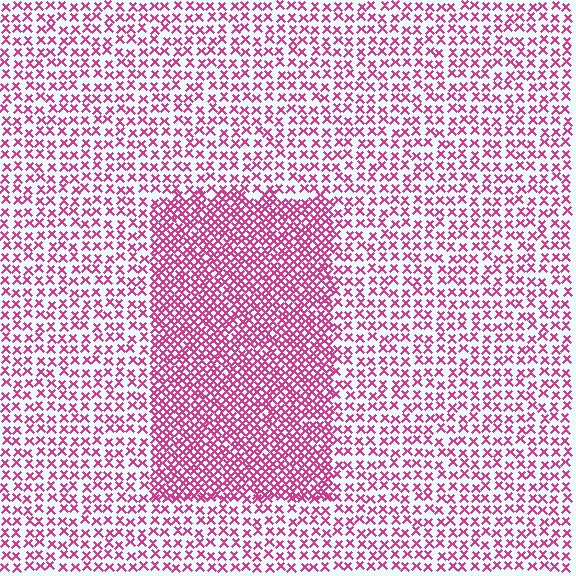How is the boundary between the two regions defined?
The boundary is defined by a change in element density (approximately 2.1x ratio). All elements are the same color, size, and shape.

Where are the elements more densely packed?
The elements are more densely packed inside the rectangle boundary.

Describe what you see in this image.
The image contains small magenta elements arranged at two different densities. A rectangle-shaped region is visible where the elements are more densely packed than the surrounding area.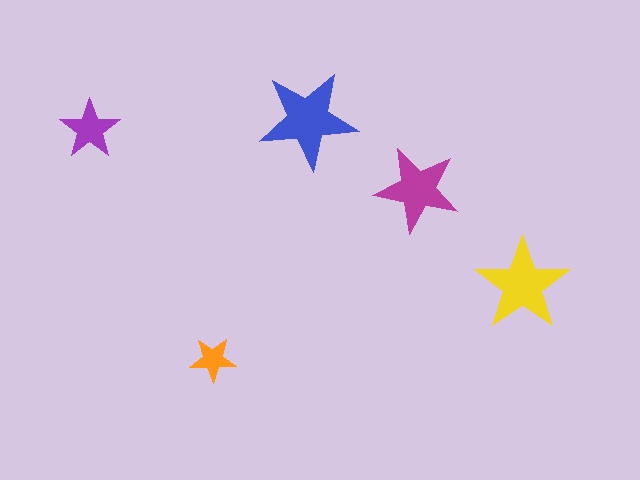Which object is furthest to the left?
The purple star is leftmost.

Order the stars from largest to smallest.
the blue one, the yellow one, the magenta one, the purple one, the orange one.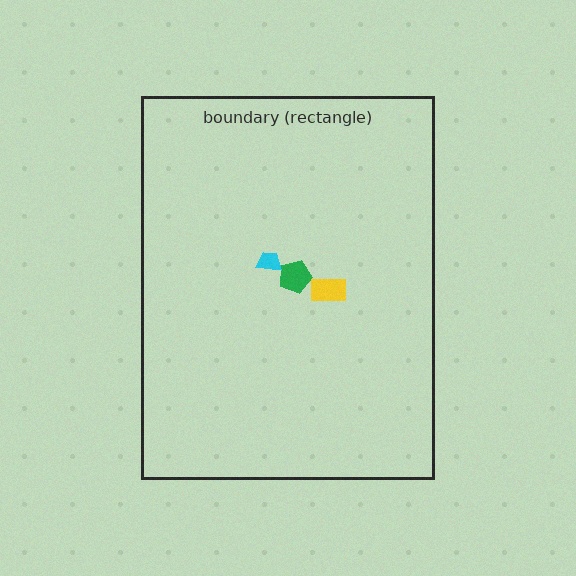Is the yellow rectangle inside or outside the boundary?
Inside.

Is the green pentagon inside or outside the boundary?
Inside.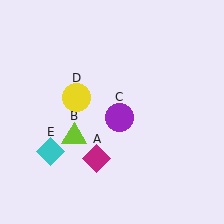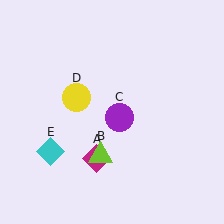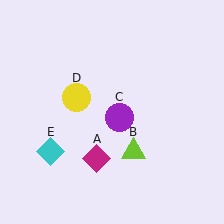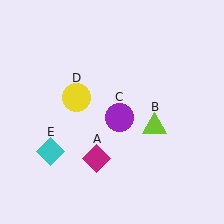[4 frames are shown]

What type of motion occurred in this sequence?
The lime triangle (object B) rotated counterclockwise around the center of the scene.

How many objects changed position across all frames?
1 object changed position: lime triangle (object B).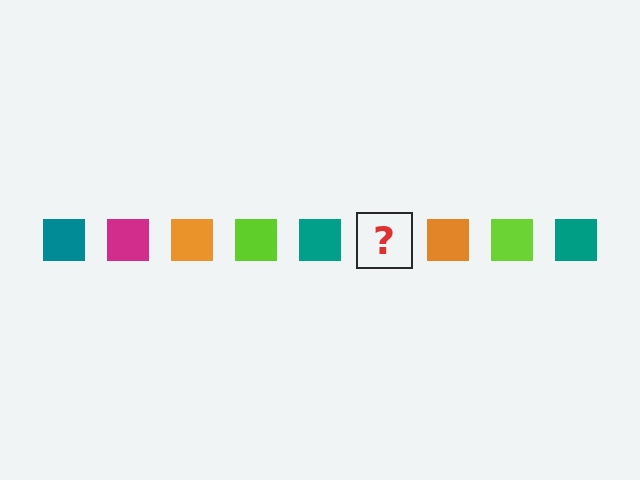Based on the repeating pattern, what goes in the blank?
The blank should be a magenta square.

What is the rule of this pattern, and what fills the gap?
The rule is that the pattern cycles through teal, magenta, orange, lime squares. The gap should be filled with a magenta square.